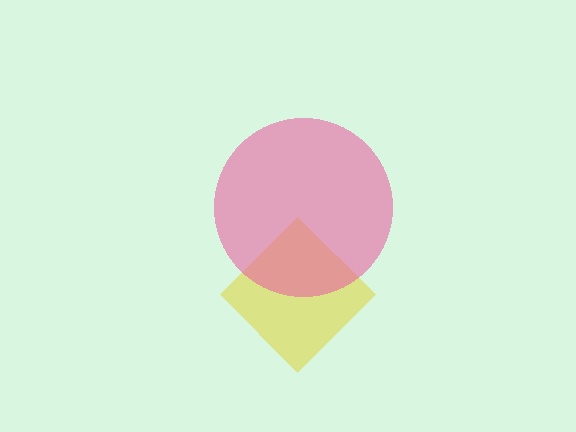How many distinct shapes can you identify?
There are 2 distinct shapes: a yellow diamond, a pink circle.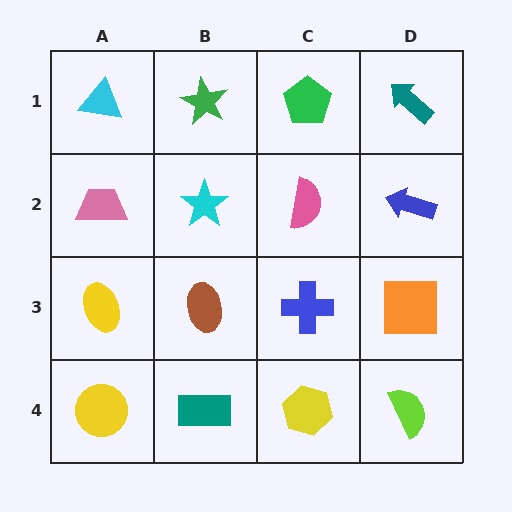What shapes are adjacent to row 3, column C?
A pink semicircle (row 2, column C), a yellow hexagon (row 4, column C), a brown ellipse (row 3, column B), an orange square (row 3, column D).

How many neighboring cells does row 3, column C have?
4.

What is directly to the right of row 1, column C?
A teal arrow.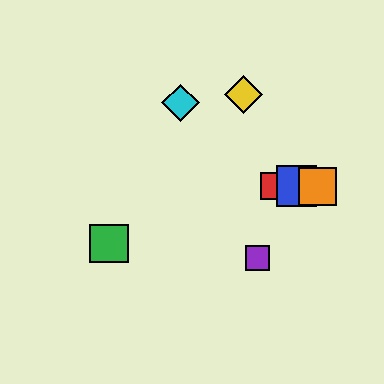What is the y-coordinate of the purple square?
The purple square is at y≈258.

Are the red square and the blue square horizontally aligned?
Yes, both are at y≈186.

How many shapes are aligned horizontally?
3 shapes (the red square, the blue square, the orange square) are aligned horizontally.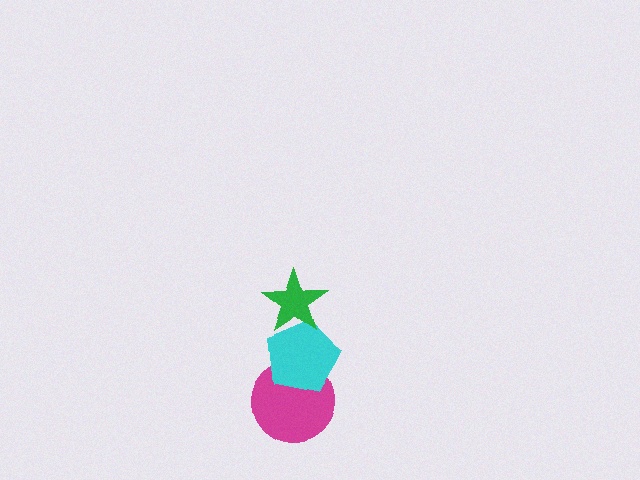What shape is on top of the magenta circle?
The cyan pentagon is on top of the magenta circle.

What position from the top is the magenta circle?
The magenta circle is 3rd from the top.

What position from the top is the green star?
The green star is 1st from the top.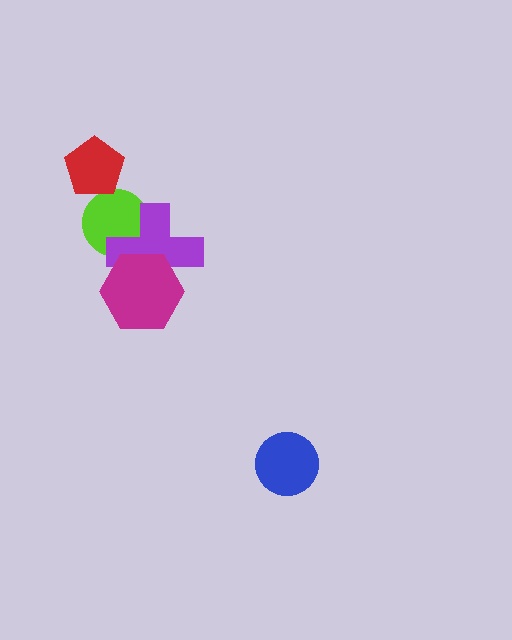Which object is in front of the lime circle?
The purple cross is in front of the lime circle.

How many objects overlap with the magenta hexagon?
1 object overlaps with the magenta hexagon.